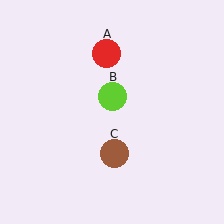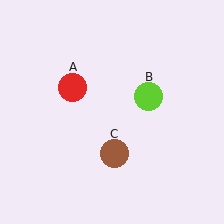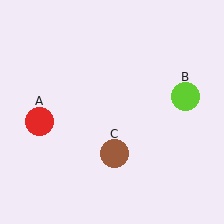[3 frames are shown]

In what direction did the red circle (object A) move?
The red circle (object A) moved down and to the left.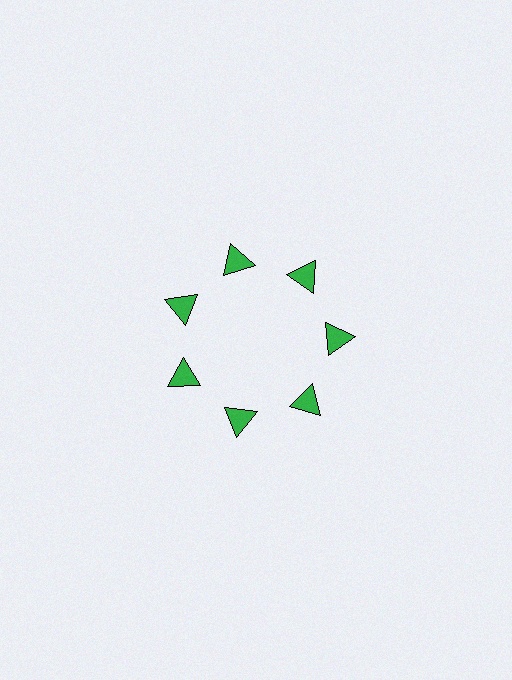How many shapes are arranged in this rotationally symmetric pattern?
There are 7 shapes, arranged in 7 groups of 1.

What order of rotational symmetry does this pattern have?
This pattern has 7-fold rotational symmetry.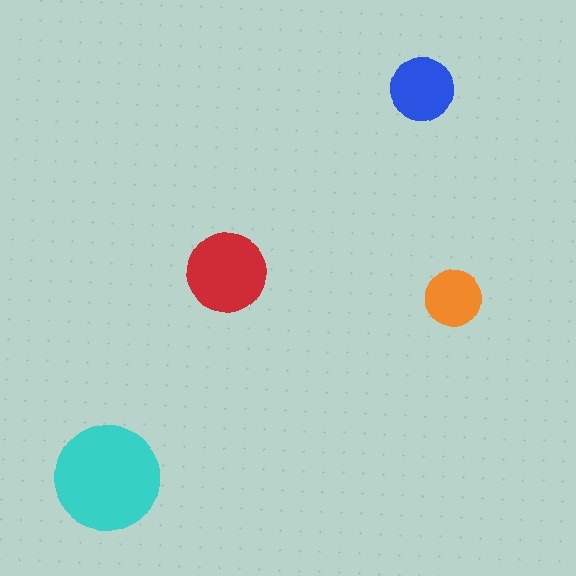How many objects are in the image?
There are 4 objects in the image.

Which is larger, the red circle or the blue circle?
The red one.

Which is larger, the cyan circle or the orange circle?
The cyan one.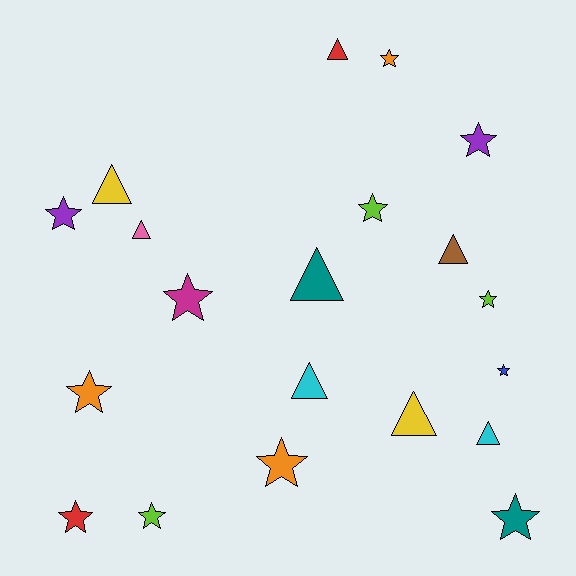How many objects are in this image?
There are 20 objects.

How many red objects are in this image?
There are 2 red objects.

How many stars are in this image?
There are 12 stars.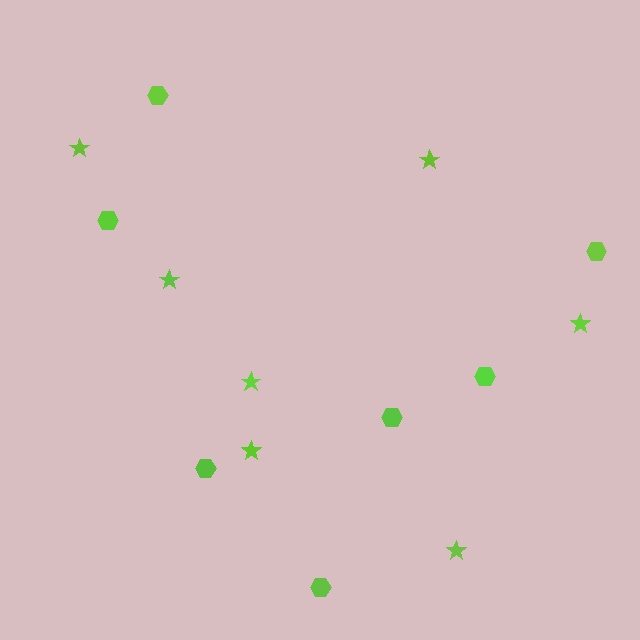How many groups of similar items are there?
There are 2 groups: one group of hexagons (7) and one group of stars (7).